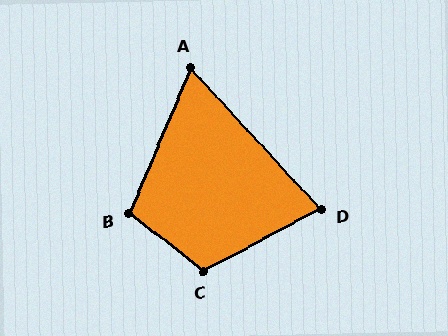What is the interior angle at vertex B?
Approximately 105 degrees (obtuse).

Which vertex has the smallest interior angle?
A, at approximately 66 degrees.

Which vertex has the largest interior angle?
C, at approximately 114 degrees.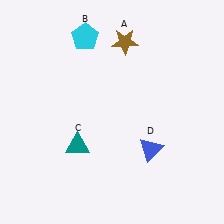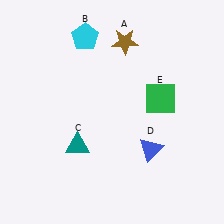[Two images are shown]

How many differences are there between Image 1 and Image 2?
There is 1 difference between the two images.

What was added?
A green square (E) was added in Image 2.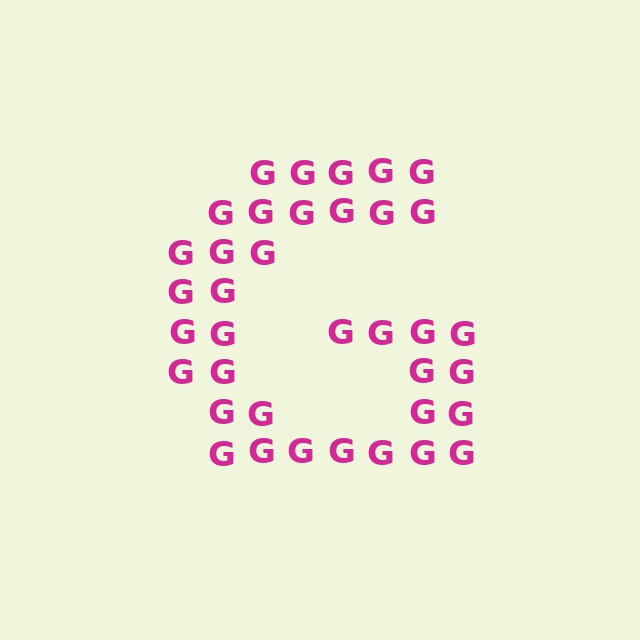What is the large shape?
The large shape is the letter G.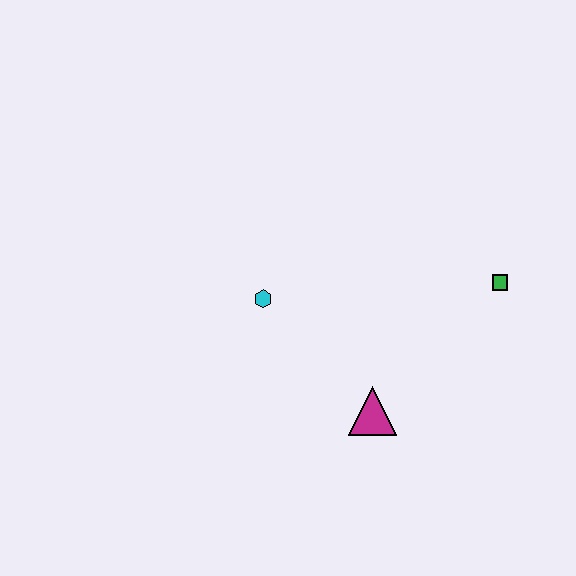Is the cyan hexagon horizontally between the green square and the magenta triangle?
No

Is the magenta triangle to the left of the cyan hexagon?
No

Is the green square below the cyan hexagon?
No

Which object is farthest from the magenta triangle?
The green square is farthest from the magenta triangle.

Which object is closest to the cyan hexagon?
The magenta triangle is closest to the cyan hexagon.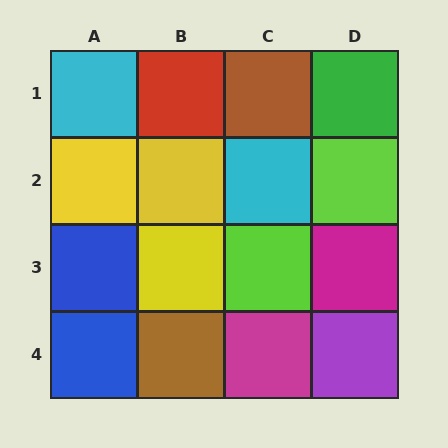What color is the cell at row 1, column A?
Cyan.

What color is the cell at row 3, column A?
Blue.